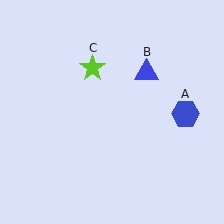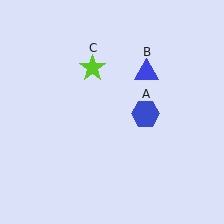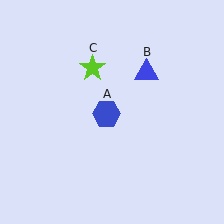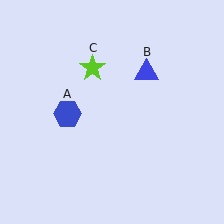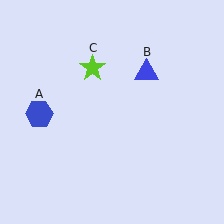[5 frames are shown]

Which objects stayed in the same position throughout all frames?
Blue triangle (object B) and lime star (object C) remained stationary.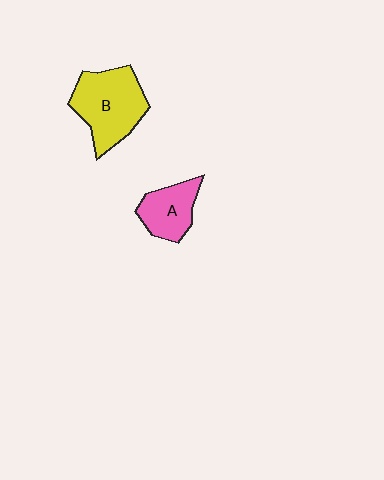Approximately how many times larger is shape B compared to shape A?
Approximately 1.6 times.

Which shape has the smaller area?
Shape A (pink).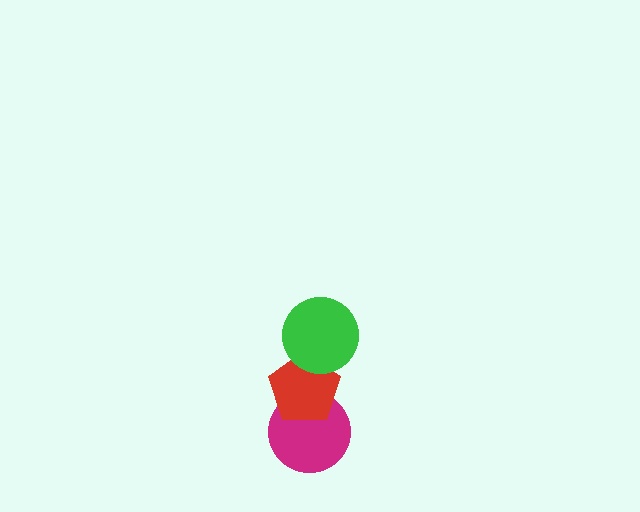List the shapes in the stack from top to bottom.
From top to bottom: the green circle, the red pentagon, the magenta circle.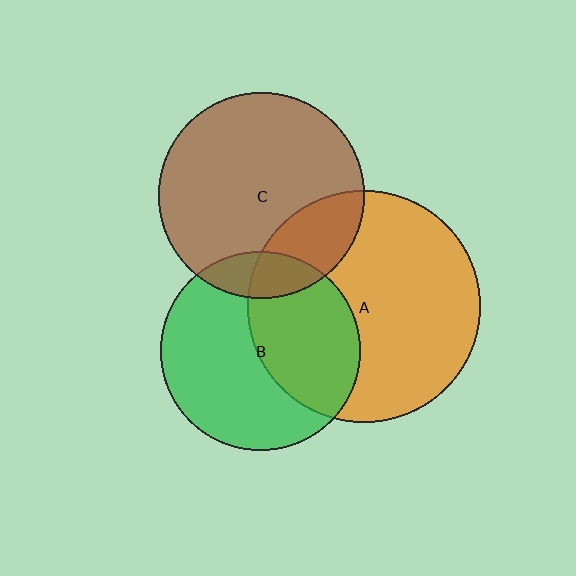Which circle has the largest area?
Circle A (orange).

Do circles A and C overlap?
Yes.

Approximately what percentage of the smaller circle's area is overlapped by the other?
Approximately 25%.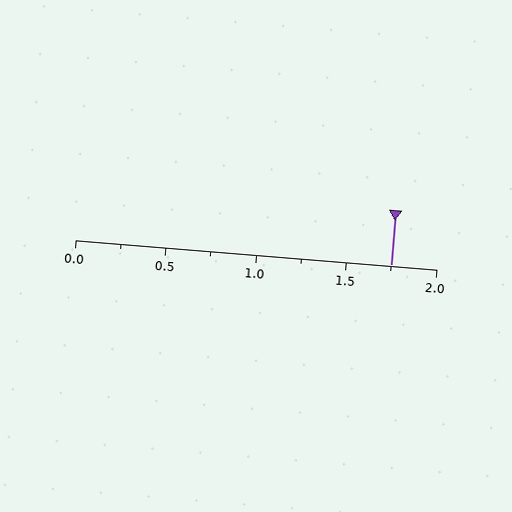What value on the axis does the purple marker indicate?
The marker indicates approximately 1.75.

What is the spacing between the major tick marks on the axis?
The major ticks are spaced 0.5 apart.